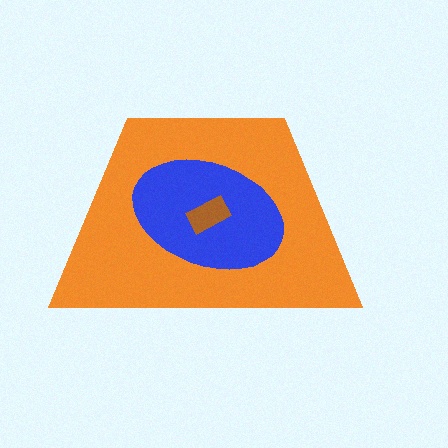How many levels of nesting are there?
3.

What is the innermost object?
The brown rectangle.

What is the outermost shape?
The orange trapezoid.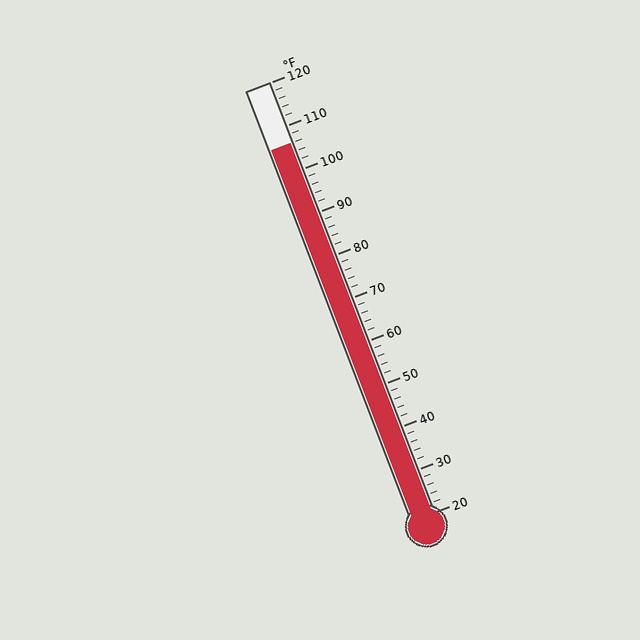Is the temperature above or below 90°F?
The temperature is above 90°F.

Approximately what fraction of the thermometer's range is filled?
The thermometer is filled to approximately 85% of its range.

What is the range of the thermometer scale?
The thermometer scale ranges from 20°F to 120°F.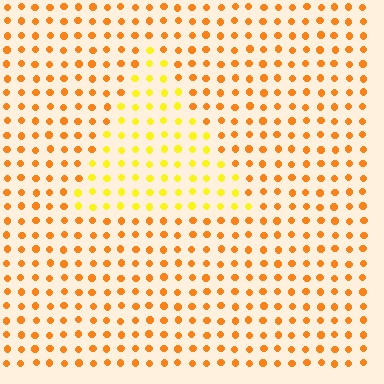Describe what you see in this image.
The image is filled with small orange elements in a uniform arrangement. A triangle-shaped region is visible where the elements are tinted to a slightly different hue, forming a subtle color boundary.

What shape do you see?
I see a triangle.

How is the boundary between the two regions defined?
The boundary is defined purely by a slight shift in hue (about 31 degrees). Spacing, size, and orientation are identical on both sides.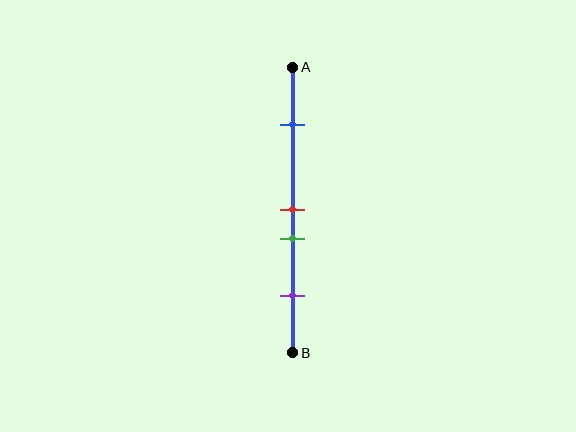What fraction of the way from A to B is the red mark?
The red mark is approximately 50% (0.5) of the way from A to B.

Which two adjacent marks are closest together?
The red and green marks are the closest adjacent pair.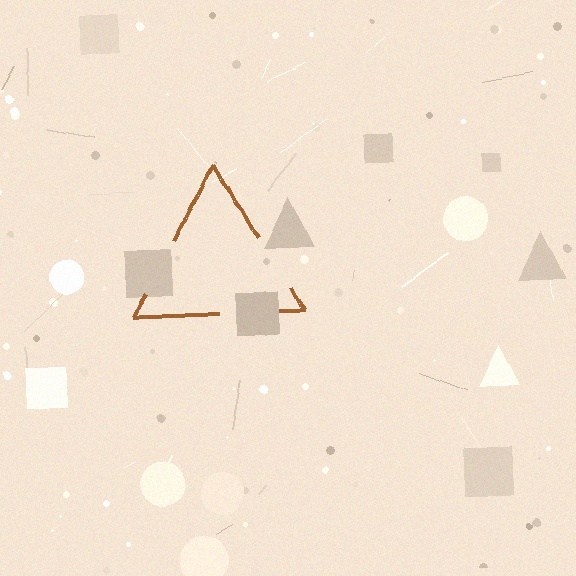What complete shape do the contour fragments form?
The contour fragments form a triangle.